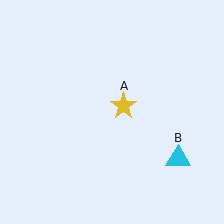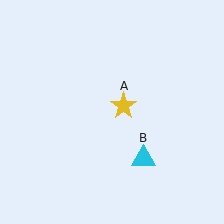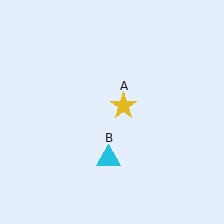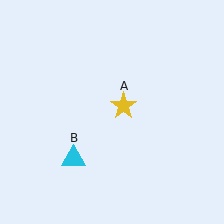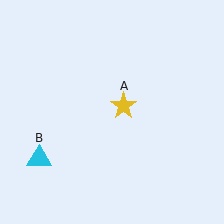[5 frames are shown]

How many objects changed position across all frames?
1 object changed position: cyan triangle (object B).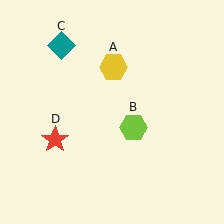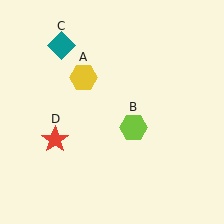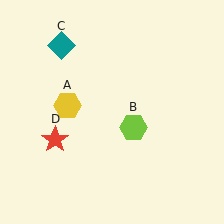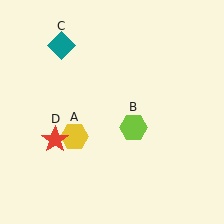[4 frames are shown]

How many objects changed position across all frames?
1 object changed position: yellow hexagon (object A).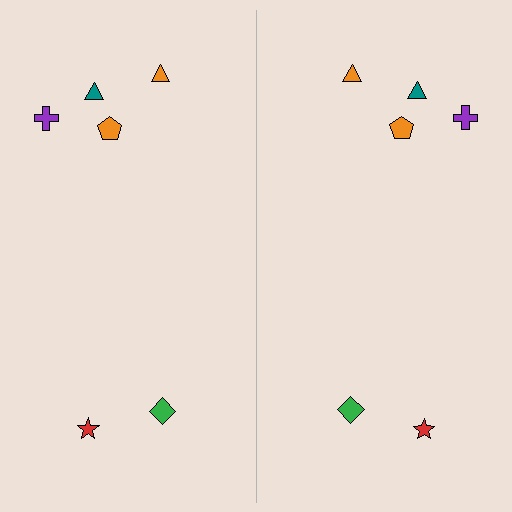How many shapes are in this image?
There are 12 shapes in this image.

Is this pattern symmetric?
Yes, this pattern has bilateral (reflection) symmetry.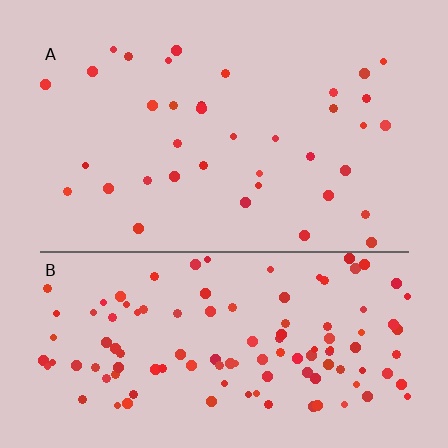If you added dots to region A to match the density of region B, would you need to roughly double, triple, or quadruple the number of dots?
Approximately triple.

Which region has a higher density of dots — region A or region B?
B (the bottom).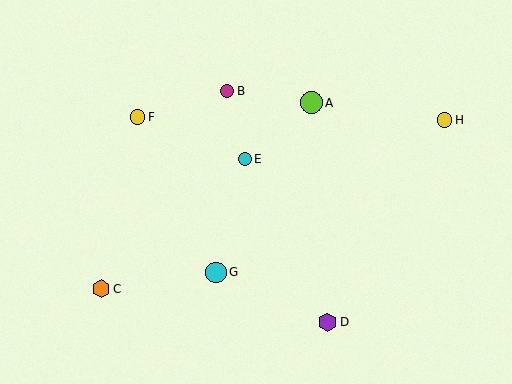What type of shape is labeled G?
Shape G is a cyan circle.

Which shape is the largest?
The lime circle (labeled A) is the largest.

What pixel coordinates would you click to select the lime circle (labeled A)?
Click at (311, 103) to select the lime circle A.